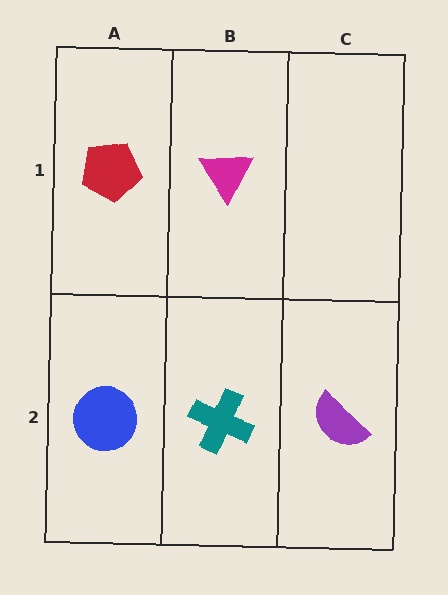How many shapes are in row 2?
3 shapes.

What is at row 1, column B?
A magenta triangle.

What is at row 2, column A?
A blue circle.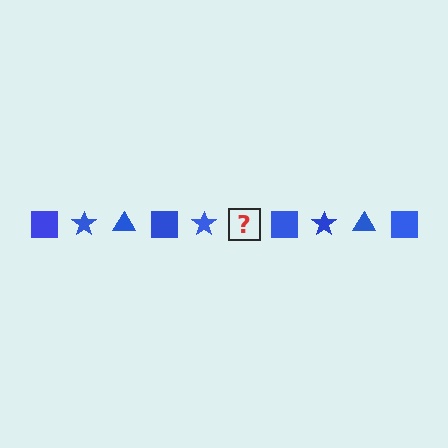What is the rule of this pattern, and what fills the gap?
The rule is that the pattern cycles through square, star, triangle shapes in blue. The gap should be filled with a blue triangle.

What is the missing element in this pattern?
The missing element is a blue triangle.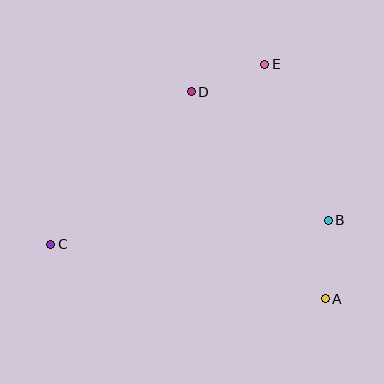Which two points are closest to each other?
Points D and E are closest to each other.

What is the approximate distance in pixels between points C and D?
The distance between C and D is approximately 207 pixels.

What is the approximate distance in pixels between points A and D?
The distance between A and D is approximately 247 pixels.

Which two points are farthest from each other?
Points A and C are farthest from each other.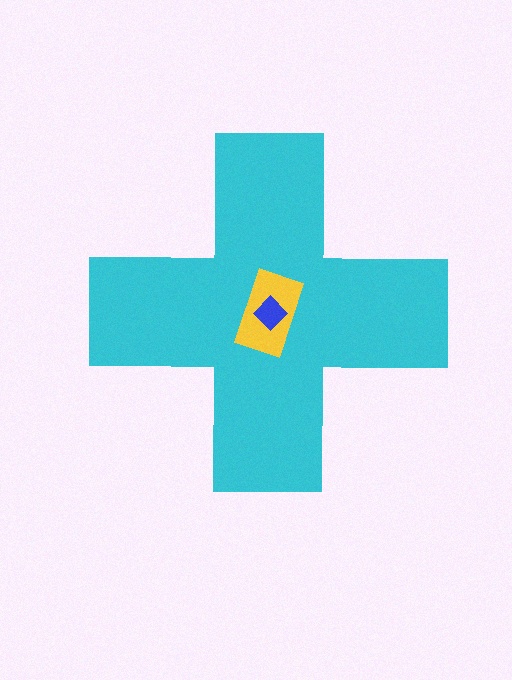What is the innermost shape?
The blue diamond.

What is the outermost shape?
The cyan cross.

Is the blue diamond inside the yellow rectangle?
Yes.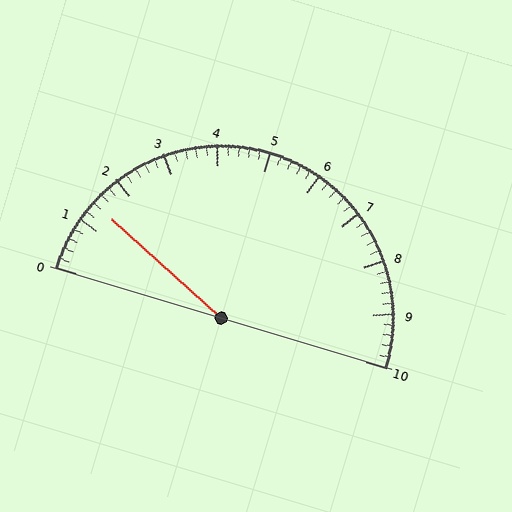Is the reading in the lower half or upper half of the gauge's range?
The reading is in the lower half of the range (0 to 10).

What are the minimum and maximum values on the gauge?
The gauge ranges from 0 to 10.